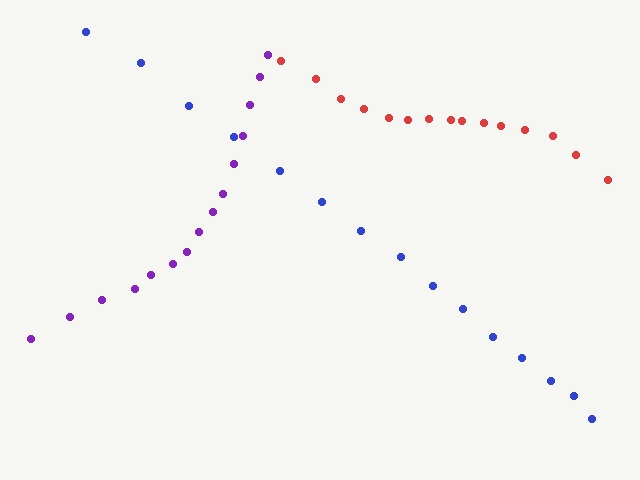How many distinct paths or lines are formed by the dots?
There are 3 distinct paths.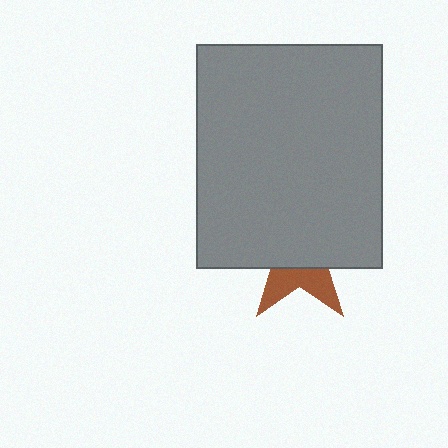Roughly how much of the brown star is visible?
A small part of it is visible (roughly 33%).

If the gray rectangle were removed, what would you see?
You would see the complete brown star.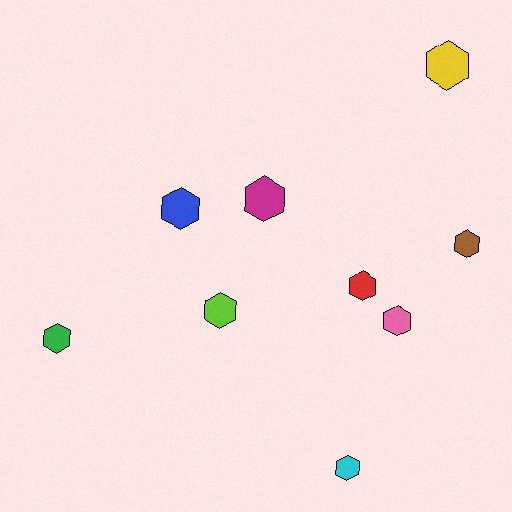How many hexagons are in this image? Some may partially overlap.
There are 9 hexagons.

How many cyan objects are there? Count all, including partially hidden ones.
There is 1 cyan object.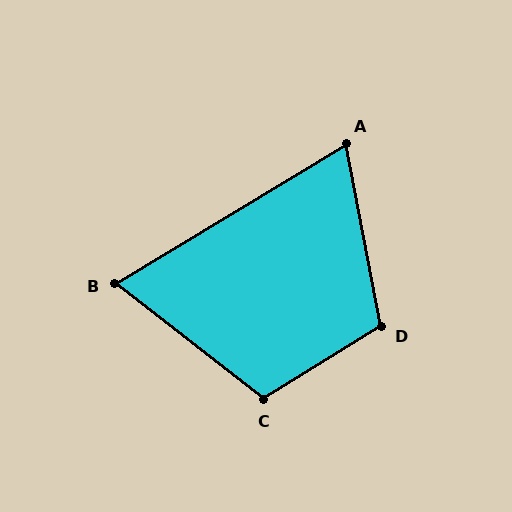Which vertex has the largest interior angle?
D, at approximately 111 degrees.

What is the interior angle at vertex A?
Approximately 70 degrees (acute).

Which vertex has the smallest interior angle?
B, at approximately 69 degrees.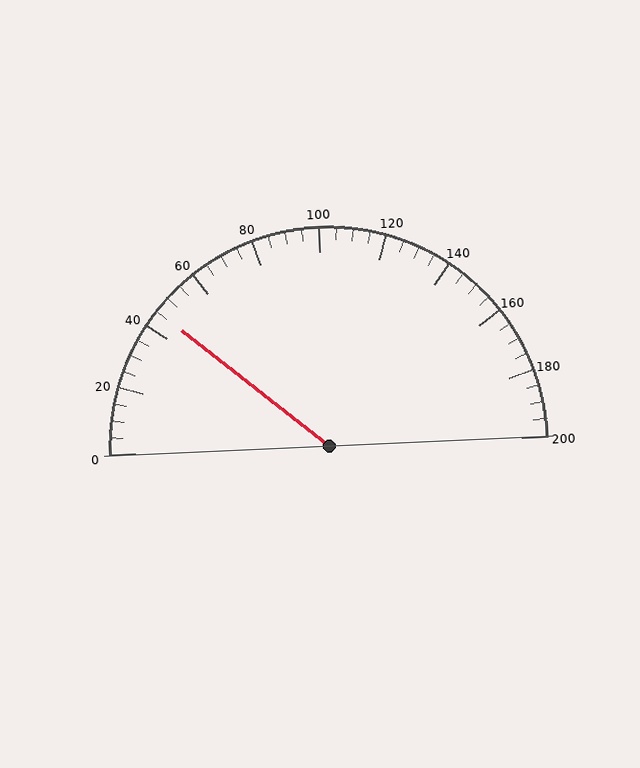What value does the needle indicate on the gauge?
The needle indicates approximately 45.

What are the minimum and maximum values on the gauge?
The gauge ranges from 0 to 200.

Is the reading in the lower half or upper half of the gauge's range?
The reading is in the lower half of the range (0 to 200).